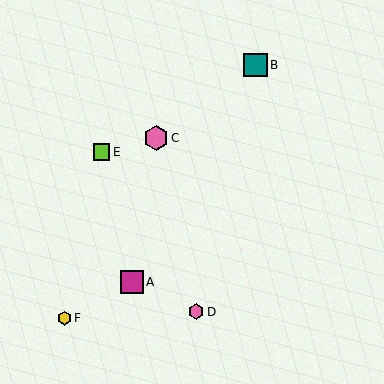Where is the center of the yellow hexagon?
The center of the yellow hexagon is at (64, 318).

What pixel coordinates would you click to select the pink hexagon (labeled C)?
Click at (156, 138) to select the pink hexagon C.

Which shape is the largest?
The pink hexagon (labeled C) is the largest.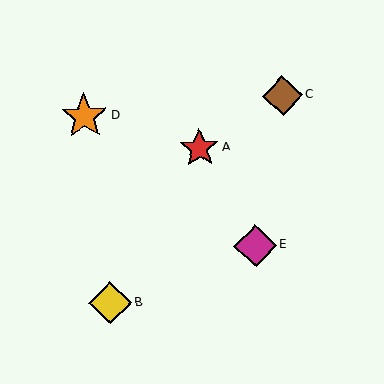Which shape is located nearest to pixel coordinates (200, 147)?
The red star (labeled A) at (199, 148) is nearest to that location.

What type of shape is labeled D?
Shape D is an orange star.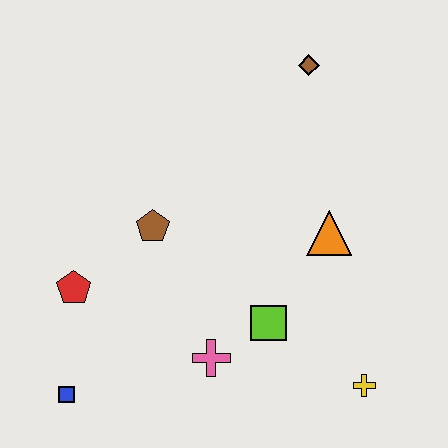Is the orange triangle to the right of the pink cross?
Yes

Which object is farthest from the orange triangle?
The blue square is farthest from the orange triangle.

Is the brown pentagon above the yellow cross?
Yes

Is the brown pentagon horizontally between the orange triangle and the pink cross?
No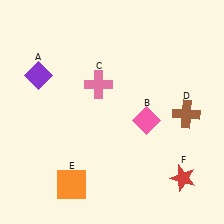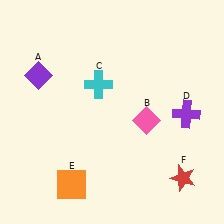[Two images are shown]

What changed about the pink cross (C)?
In Image 1, C is pink. In Image 2, it changed to cyan.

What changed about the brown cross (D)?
In Image 1, D is brown. In Image 2, it changed to purple.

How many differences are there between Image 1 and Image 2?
There are 2 differences between the two images.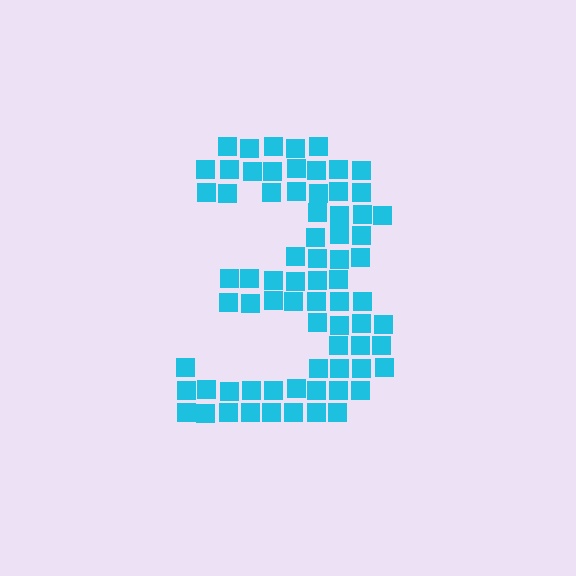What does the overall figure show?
The overall figure shows the digit 3.